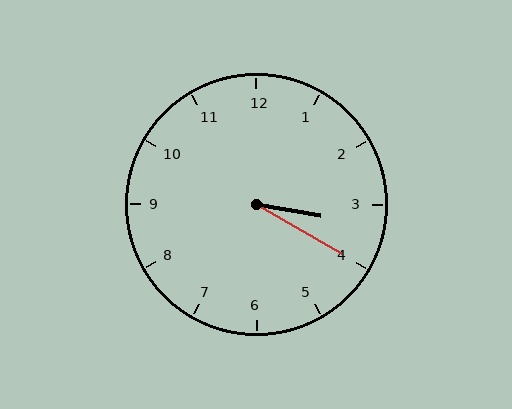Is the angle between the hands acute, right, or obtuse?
It is acute.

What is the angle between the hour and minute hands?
Approximately 20 degrees.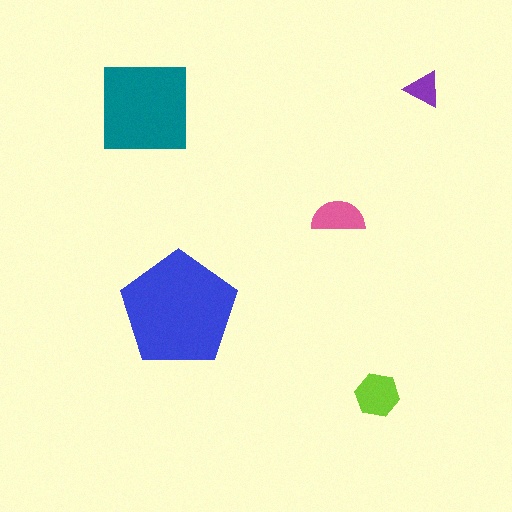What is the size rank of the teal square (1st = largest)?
2nd.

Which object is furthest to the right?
The purple triangle is rightmost.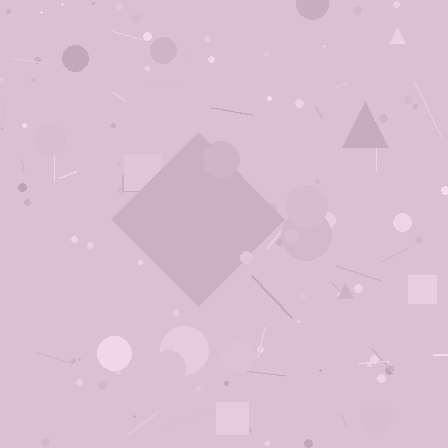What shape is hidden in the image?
A diamond is hidden in the image.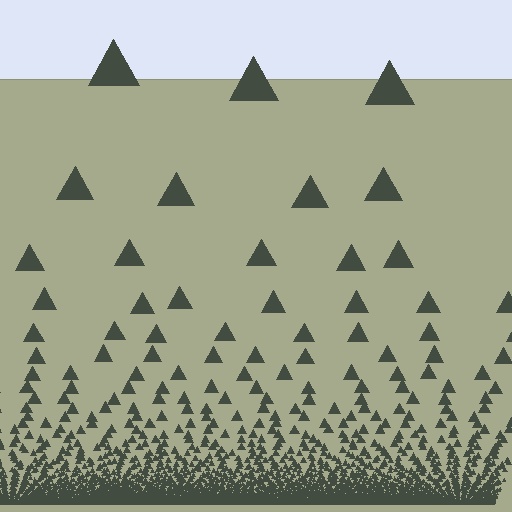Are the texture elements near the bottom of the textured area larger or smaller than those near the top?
Smaller. The gradient is inverted — elements near the bottom are smaller and denser.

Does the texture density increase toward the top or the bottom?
Density increases toward the bottom.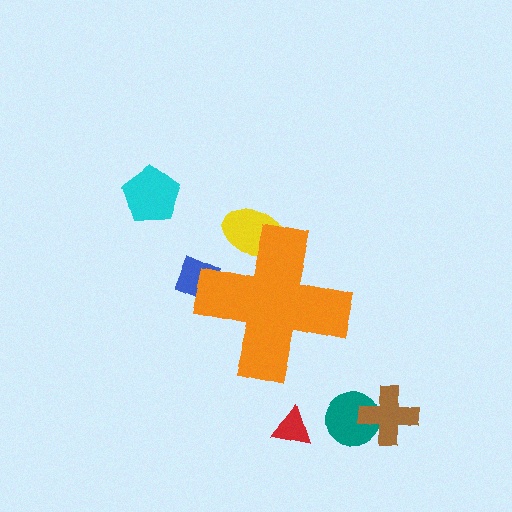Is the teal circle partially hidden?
No, the teal circle is fully visible.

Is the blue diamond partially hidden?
Yes, the blue diamond is partially hidden behind the orange cross.